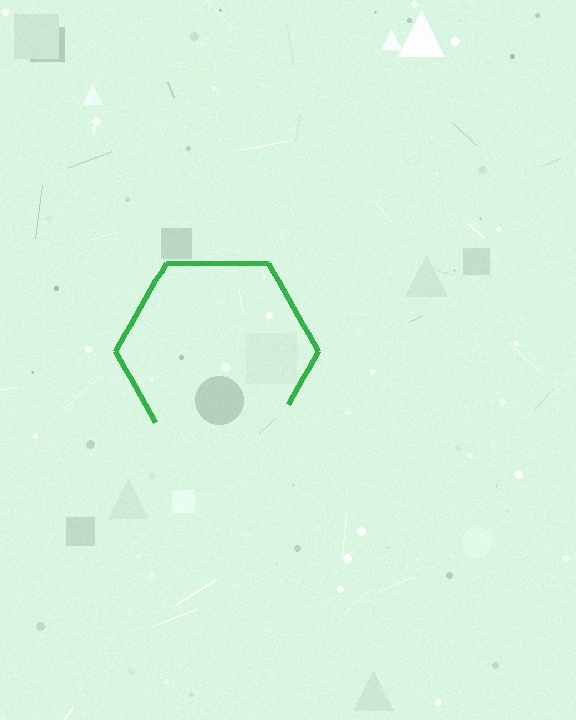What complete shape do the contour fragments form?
The contour fragments form a hexagon.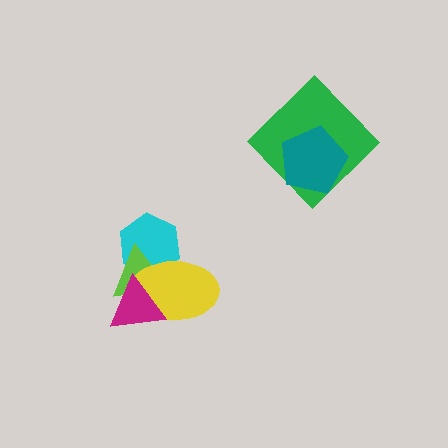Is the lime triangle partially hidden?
Yes, it is partially covered by another shape.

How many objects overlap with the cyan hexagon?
2 objects overlap with the cyan hexagon.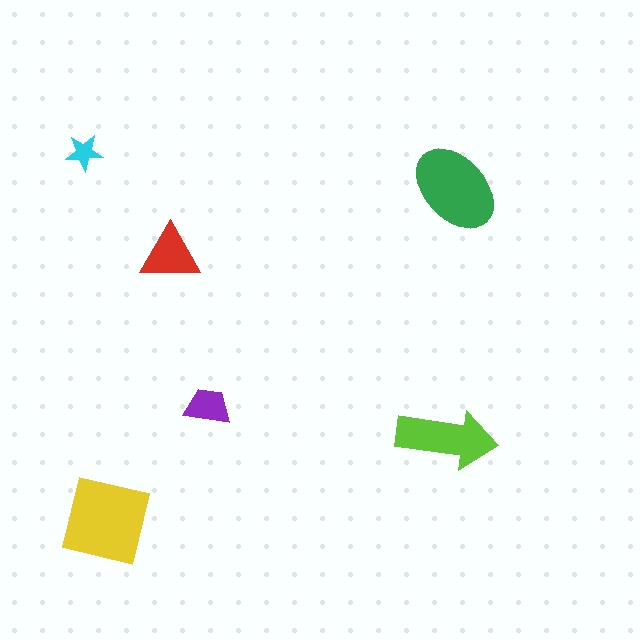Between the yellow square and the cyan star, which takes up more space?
The yellow square.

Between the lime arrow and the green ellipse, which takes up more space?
The green ellipse.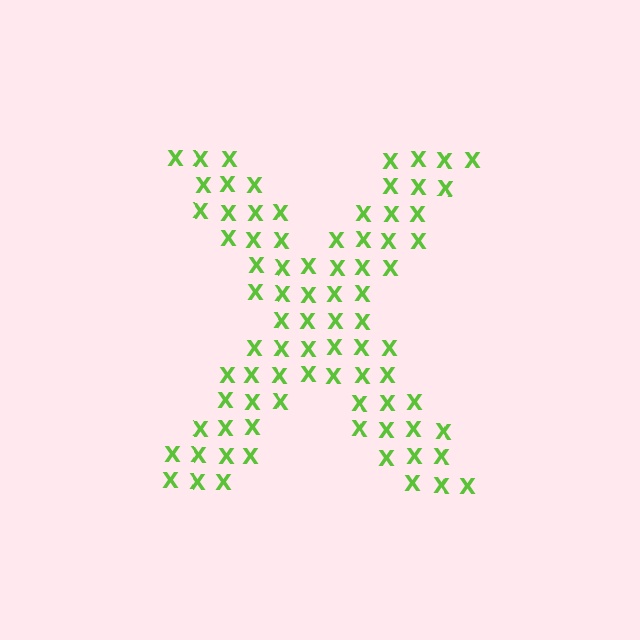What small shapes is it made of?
It is made of small letter X's.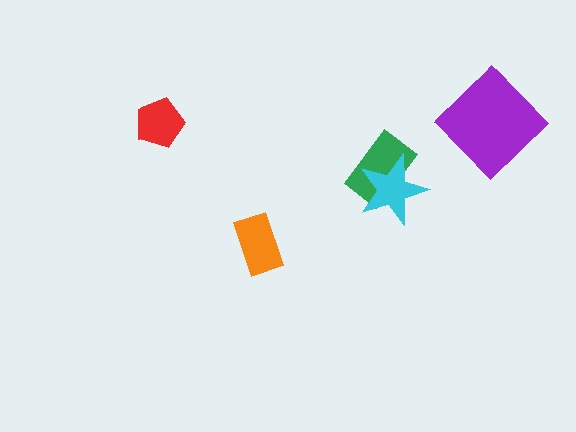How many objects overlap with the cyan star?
1 object overlaps with the cyan star.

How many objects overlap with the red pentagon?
0 objects overlap with the red pentagon.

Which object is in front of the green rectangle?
The cyan star is in front of the green rectangle.